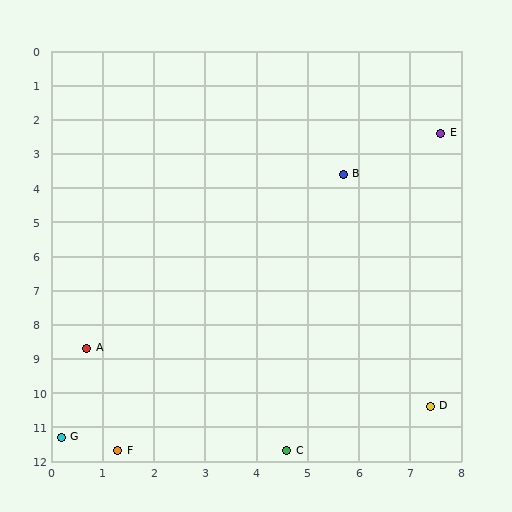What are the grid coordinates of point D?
Point D is at approximately (7.4, 10.4).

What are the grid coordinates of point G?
Point G is at approximately (0.2, 11.3).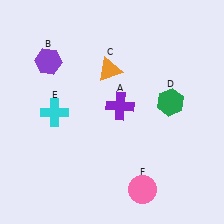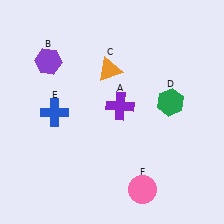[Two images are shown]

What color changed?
The cross (E) changed from cyan in Image 1 to blue in Image 2.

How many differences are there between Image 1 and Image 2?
There is 1 difference between the two images.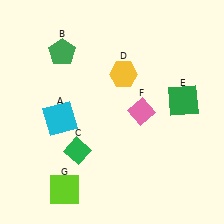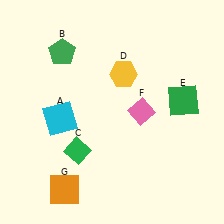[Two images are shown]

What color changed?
The square (G) changed from lime in Image 1 to orange in Image 2.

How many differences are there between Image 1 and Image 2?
There is 1 difference between the two images.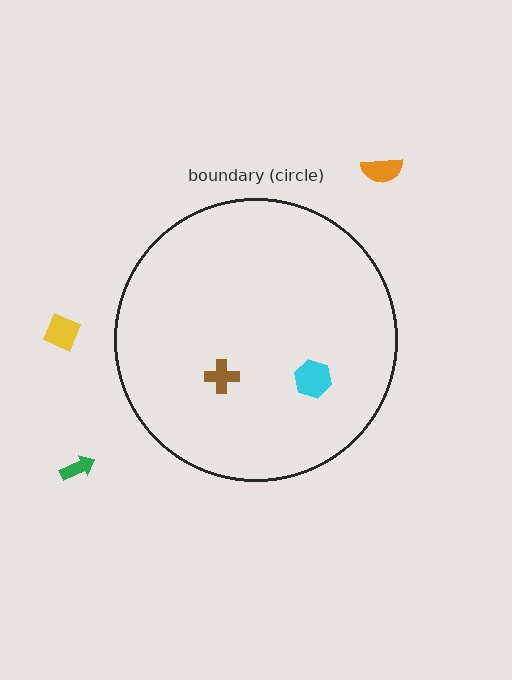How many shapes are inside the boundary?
2 inside, 3 outside.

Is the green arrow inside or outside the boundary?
Outside.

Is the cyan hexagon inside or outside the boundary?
Inside.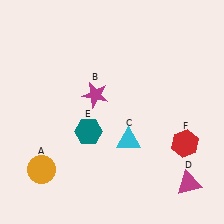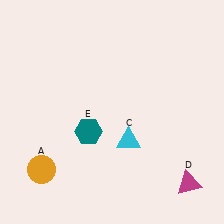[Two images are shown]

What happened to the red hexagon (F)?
The red hexagon (F) was removed in Image 2. It was in the bottom-right area of Image 1.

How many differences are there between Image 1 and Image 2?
There are 2 differences between the two images.